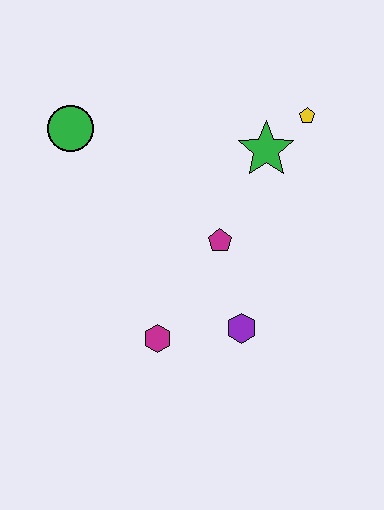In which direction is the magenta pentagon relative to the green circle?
The magenta pentagon is to the right of the green circle.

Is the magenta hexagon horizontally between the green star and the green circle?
Yes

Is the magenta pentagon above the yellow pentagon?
No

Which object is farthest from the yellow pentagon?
The magenta hexagon is farthest from the yellow pentagon.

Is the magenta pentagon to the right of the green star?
No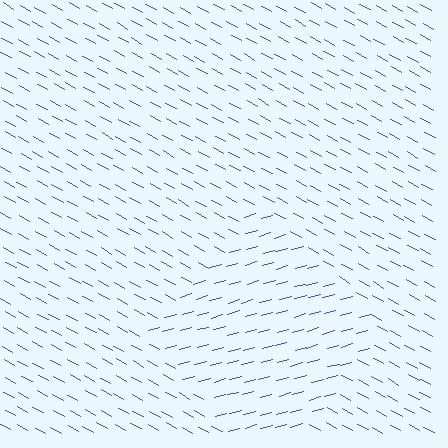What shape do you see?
I see a diamond.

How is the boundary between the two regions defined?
The boundary is defined purely by a change in line orientation (approximately 45 degrees difference). All lines are the same color and thickness.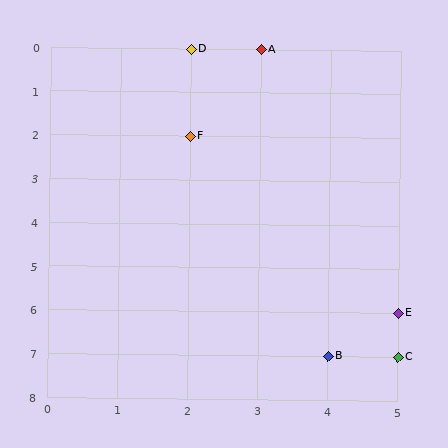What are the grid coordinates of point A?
Point A is at grid coordinates (3, 0).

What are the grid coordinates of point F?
Point F is at grid coordinates (2, 2).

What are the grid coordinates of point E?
Point E is at grid coordinates (5, 6).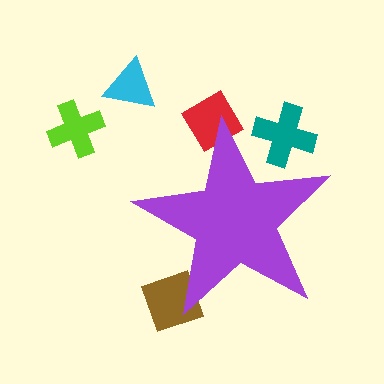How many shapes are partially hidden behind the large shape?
3 shapes are partially hidden.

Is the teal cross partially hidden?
Yes, the teal cross is partially hidden behind the purple star.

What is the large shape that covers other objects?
A purple star.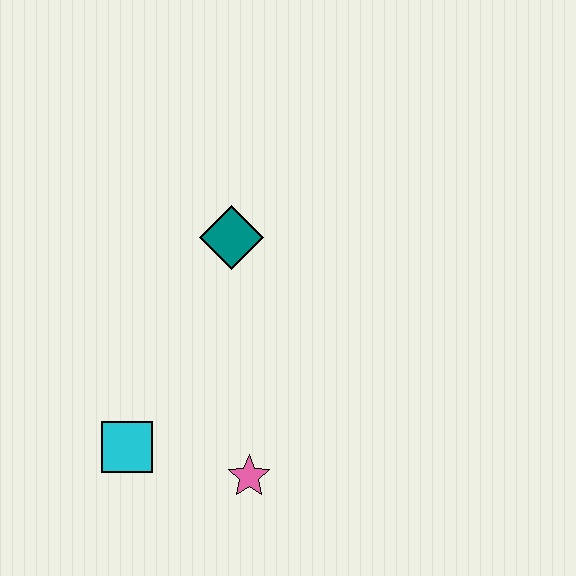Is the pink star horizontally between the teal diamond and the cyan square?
No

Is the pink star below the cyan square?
Yes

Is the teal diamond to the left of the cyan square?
No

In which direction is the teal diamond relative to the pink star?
The teal diamond is above the pink star.